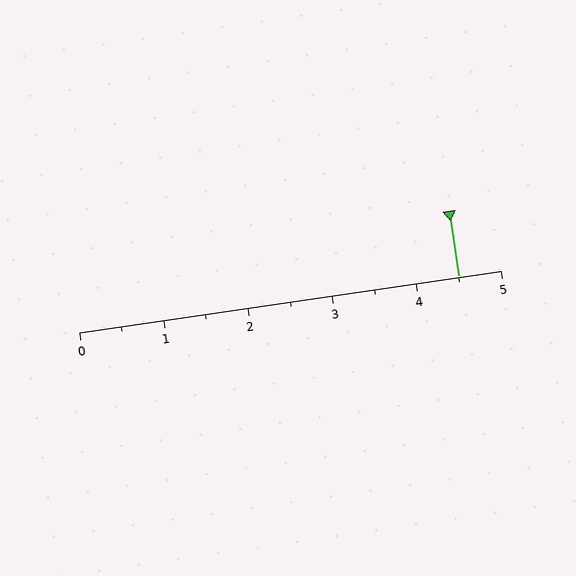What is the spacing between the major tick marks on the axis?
The major ticks are spaced 1 apart.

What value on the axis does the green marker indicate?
The marker indicates approximately 4.5.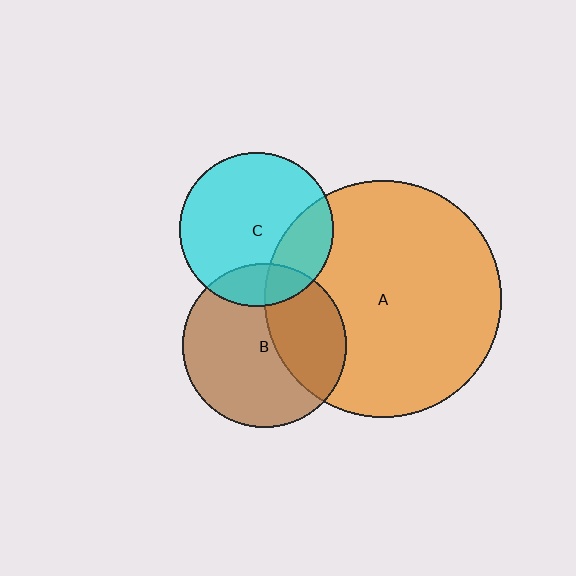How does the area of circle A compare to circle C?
Approximately 2.4 times.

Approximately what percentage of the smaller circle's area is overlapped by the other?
Approximately 15%.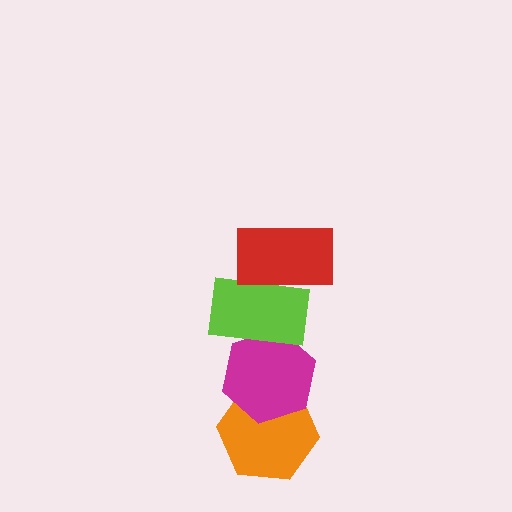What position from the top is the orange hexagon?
The orange hexagon is 4th from the top.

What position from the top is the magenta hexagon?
The magenta hexagon is 3rd from the top.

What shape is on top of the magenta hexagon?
The lime rectangle is on top of the magenta hexagon.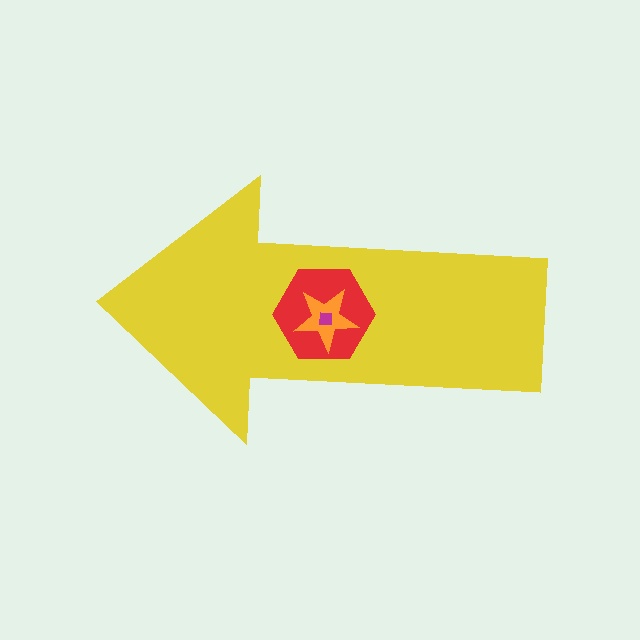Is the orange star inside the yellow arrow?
Yes.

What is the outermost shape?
The yellow arrow.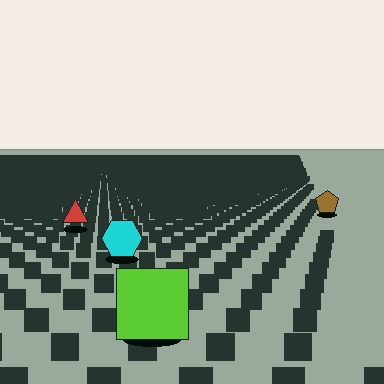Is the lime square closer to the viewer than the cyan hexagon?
Yes. The lime square is closer — you can tell from the texture gradient: the ground texture is coarser near it.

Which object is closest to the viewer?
The lime square is closest. The texture marks near it are larger and more spread out.